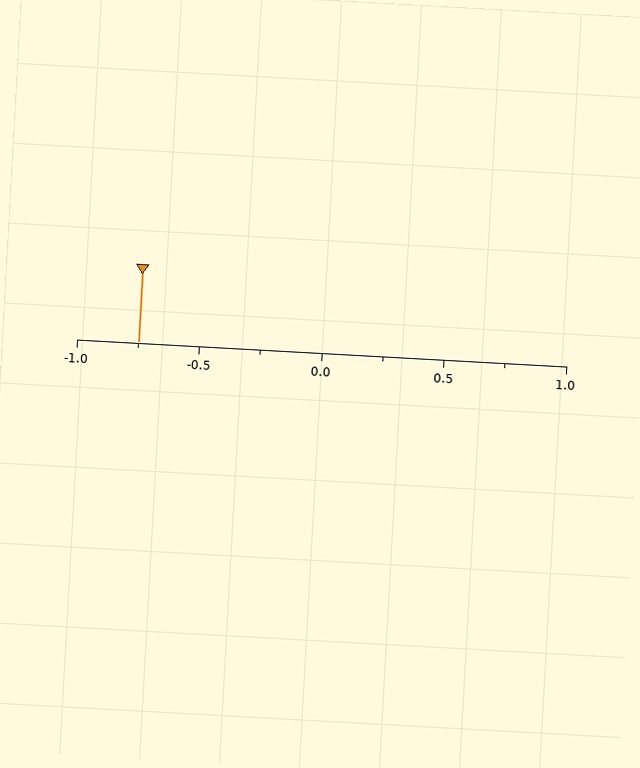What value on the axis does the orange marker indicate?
The marker indicates approximately -0.75.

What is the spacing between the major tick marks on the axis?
The major ticks are spaced 0.5 apart.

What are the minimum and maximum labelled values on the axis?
The axis runs from -1.0 to 1.0.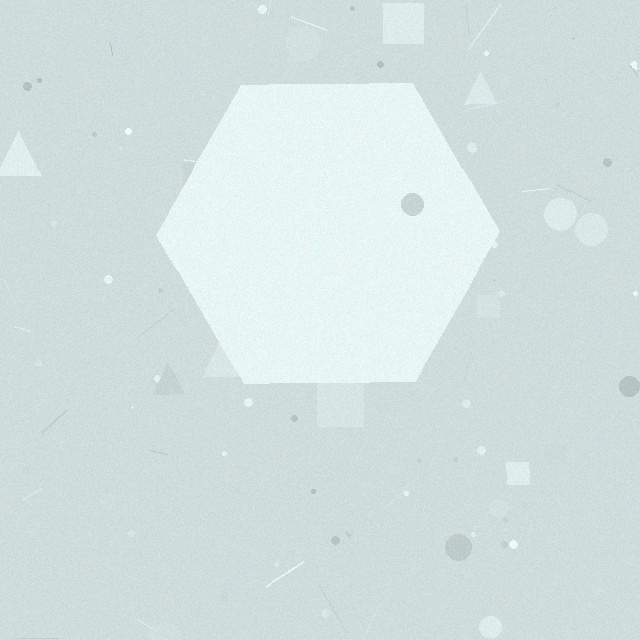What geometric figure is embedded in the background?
A hexagon is embedded in the background.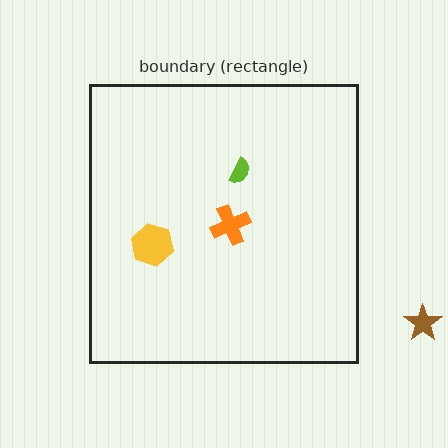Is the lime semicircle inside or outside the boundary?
Inside.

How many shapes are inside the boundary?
3 inside, 1 outside.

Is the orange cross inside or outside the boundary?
Inside.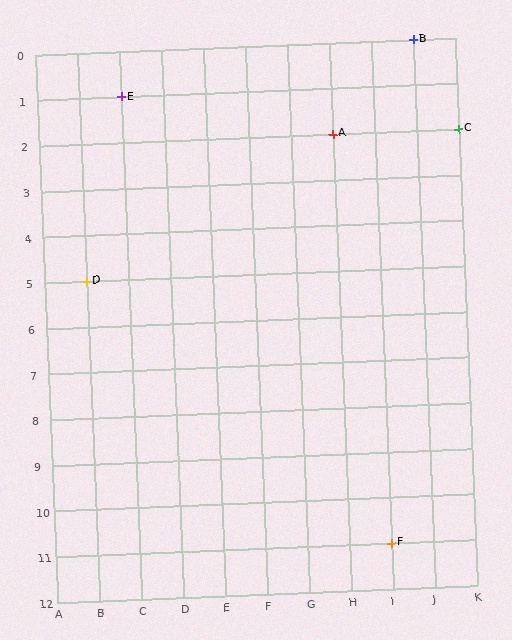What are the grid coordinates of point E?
Point E is at grid coordinates (C, 1).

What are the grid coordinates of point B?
Point B is at grid coordinates (J, 0).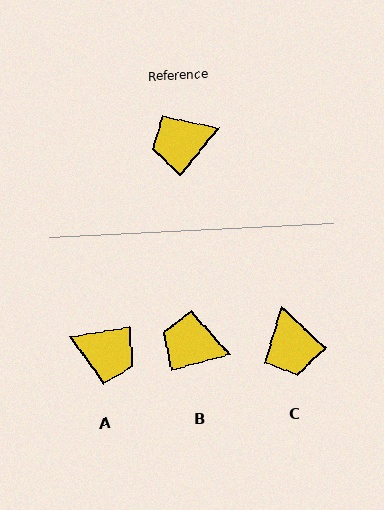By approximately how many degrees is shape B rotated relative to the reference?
Approximately 36 degrees clockwise.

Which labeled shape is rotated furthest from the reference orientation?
A, about 138 degrees away.